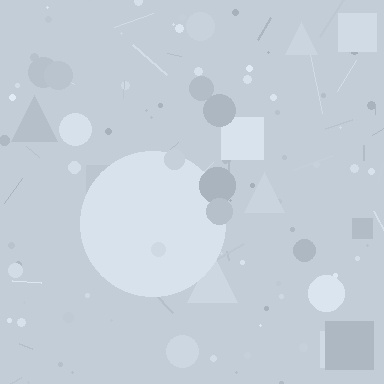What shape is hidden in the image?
A circle is hidden in the image.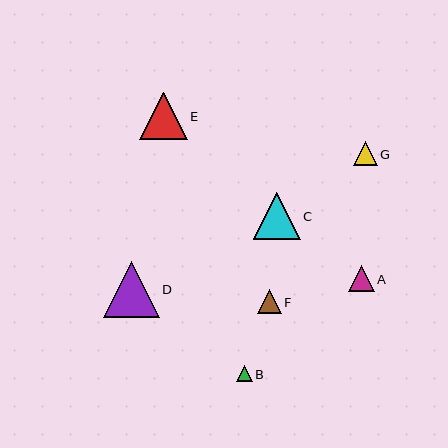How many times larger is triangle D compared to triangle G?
Triangle D is approximately 2.3 times the size of triangle G.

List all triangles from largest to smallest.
From largest to smallest: D, E, C, A, G, F, B.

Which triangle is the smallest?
Triangle B is the smallest with a size of approximately 16 pixels.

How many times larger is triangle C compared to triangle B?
Triangle C is approximately 3.0 times the size of triangle B.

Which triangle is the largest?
Triangle D is the largest with a size of approximately 55 pixels.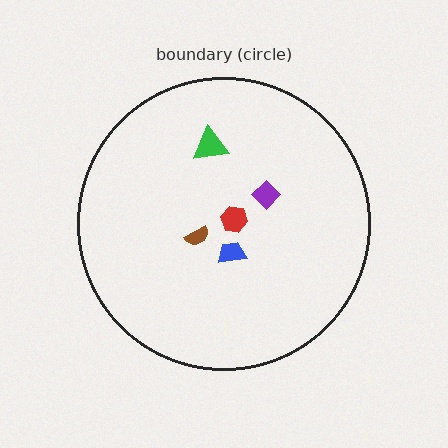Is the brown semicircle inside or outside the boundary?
Inside.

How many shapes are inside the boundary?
5 inside, 0 outside.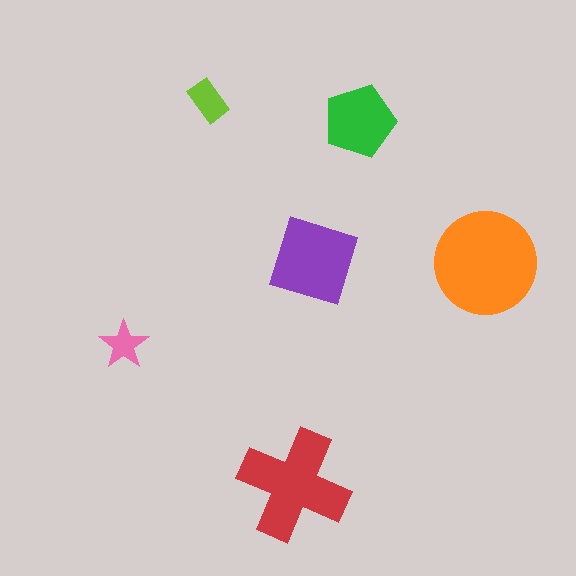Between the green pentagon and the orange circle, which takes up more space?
The orange circle.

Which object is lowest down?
The red cross is bottommost.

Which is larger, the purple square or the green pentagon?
The purple square.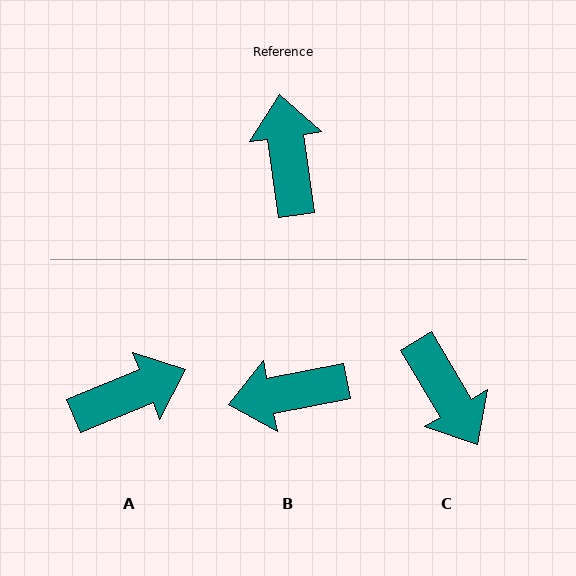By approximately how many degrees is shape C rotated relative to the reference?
Approximately 157 degrees clockwise.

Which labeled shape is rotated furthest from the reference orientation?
C, about 157 degrees away.